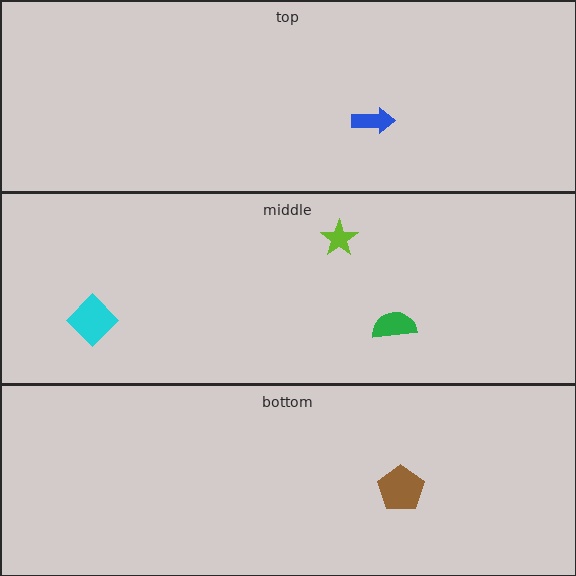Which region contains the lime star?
The middle region.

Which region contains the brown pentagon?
The bottom region.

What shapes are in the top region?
The blue arrow.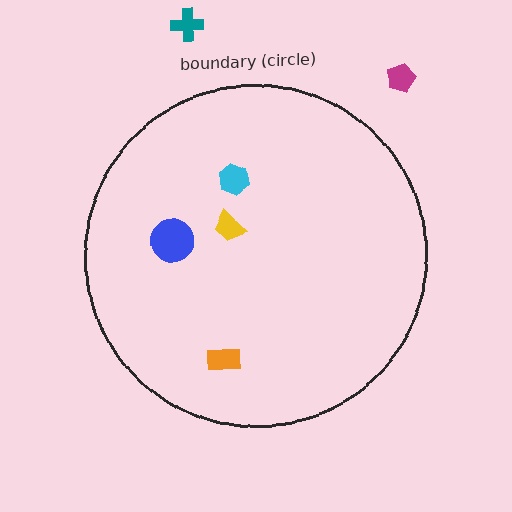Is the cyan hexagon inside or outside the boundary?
Inside.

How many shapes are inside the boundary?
4 inside, 2 outside.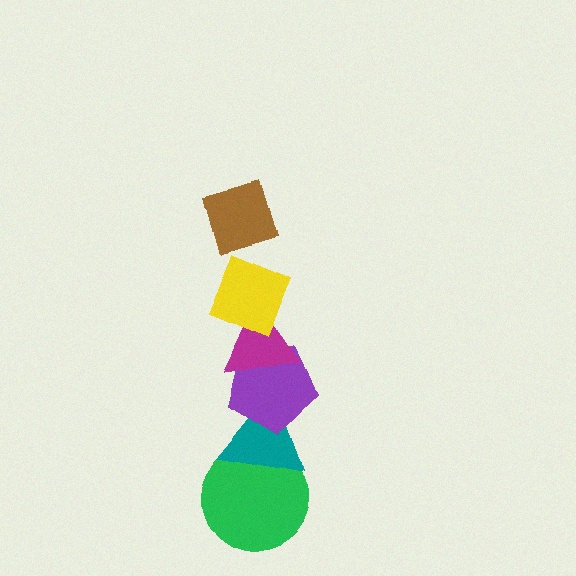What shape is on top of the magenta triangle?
The yellow diamond is on top of the magenta triangle.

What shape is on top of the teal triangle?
The purple pentagon is on top of the teal triangle.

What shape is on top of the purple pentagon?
The magenta triangle is on top of the purple pentagon.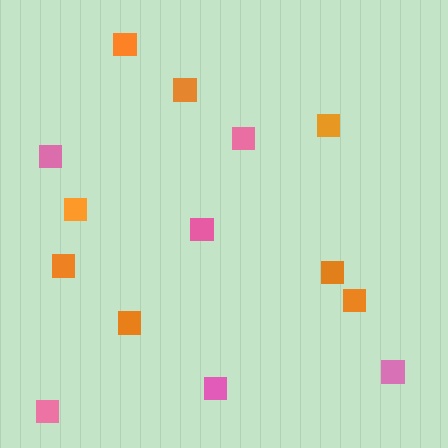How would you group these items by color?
There are 2 groups: one group of pink squares (6) and one group of orange squares (8).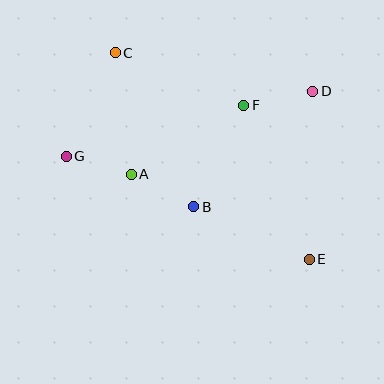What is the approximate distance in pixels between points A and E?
The distance between A and E is approximately 197 pixels.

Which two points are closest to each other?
Points A and G are closest to each other.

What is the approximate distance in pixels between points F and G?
The distance between F and G is approximately 185 pixels.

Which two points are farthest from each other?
Points C and E are farthest from each other.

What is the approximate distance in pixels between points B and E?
The distance between B and E is approximately 127 pixels.